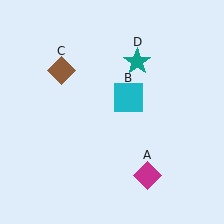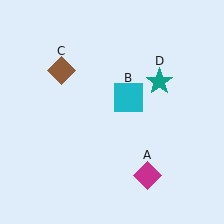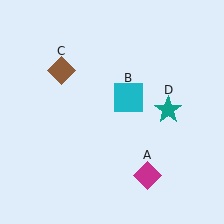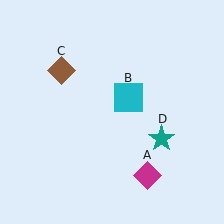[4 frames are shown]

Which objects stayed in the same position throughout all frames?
Magenta diamond (object A) and cyan square (object B) and brown diamond (object C) remained stationary.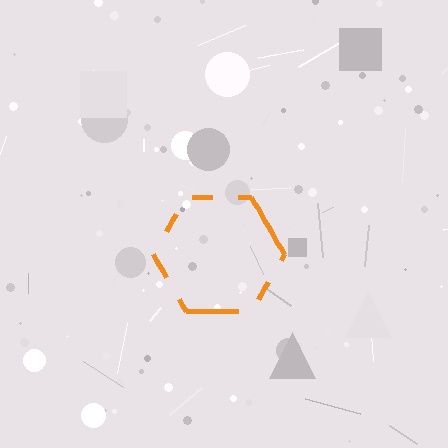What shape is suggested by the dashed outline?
The dashed outline suggests a hexagon.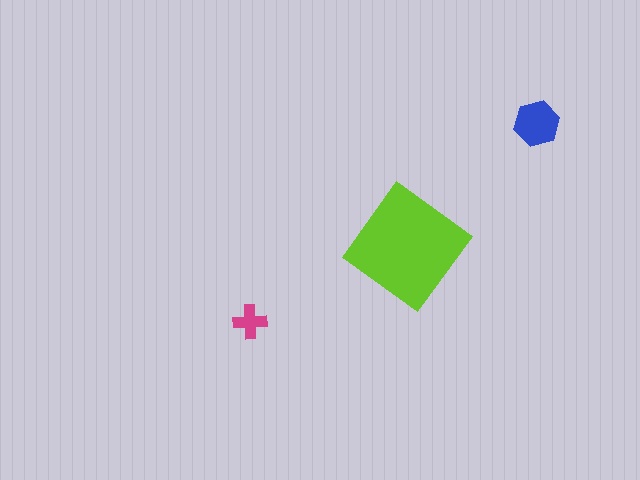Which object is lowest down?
The magenta cross is bottommost.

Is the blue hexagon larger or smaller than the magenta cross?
Larger.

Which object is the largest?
The lime diamond.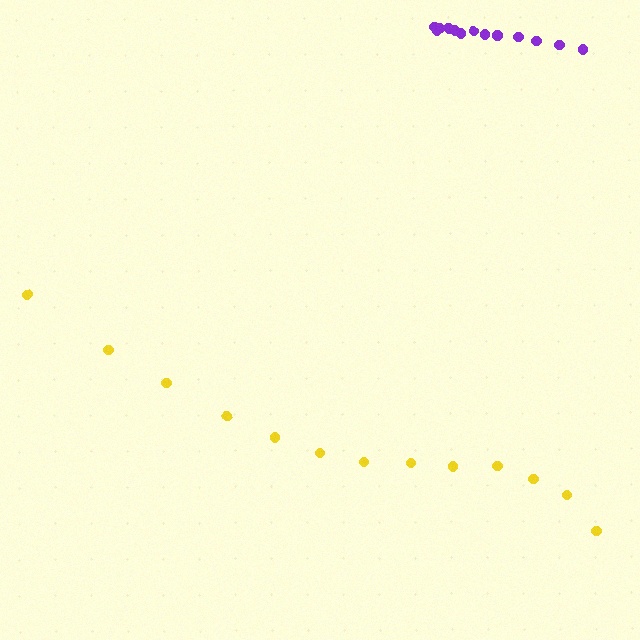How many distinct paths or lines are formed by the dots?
There are 2 distinct paths.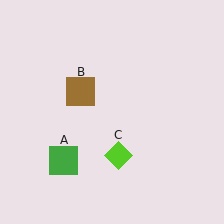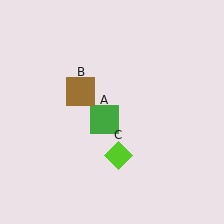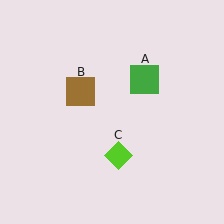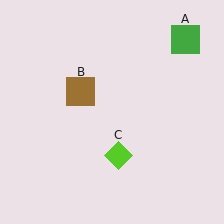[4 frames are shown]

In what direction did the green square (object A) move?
The green square (object A) moved up and to the right.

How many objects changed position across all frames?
1 object changed position: green square (object A).